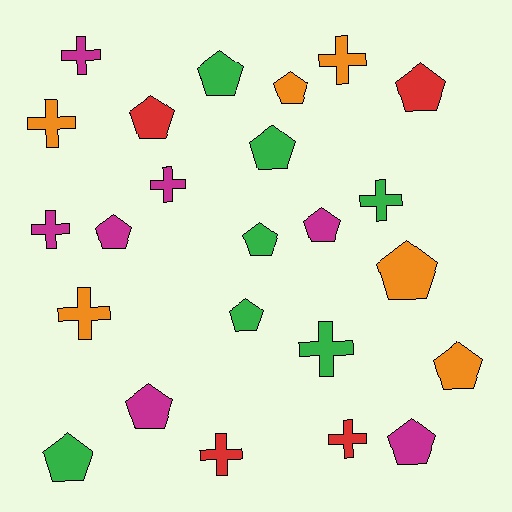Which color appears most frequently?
Green, with 7 objects.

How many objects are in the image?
There are 24 objects.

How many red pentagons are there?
There are 2 red pentagons.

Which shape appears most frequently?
Pentagon, with 14 objects.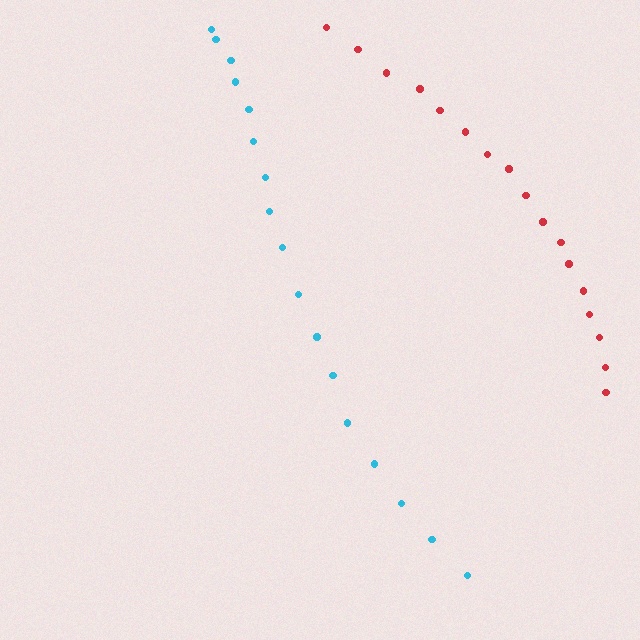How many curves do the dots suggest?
There are 2 distinct paths.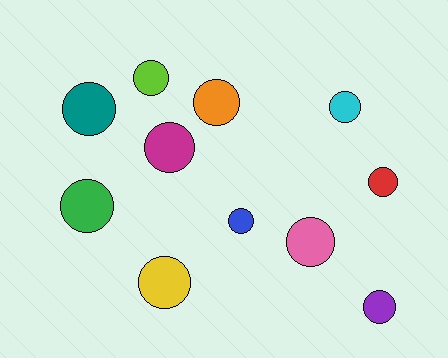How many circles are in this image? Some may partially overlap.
There are 11 circles.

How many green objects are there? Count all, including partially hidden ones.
There is 1 green object.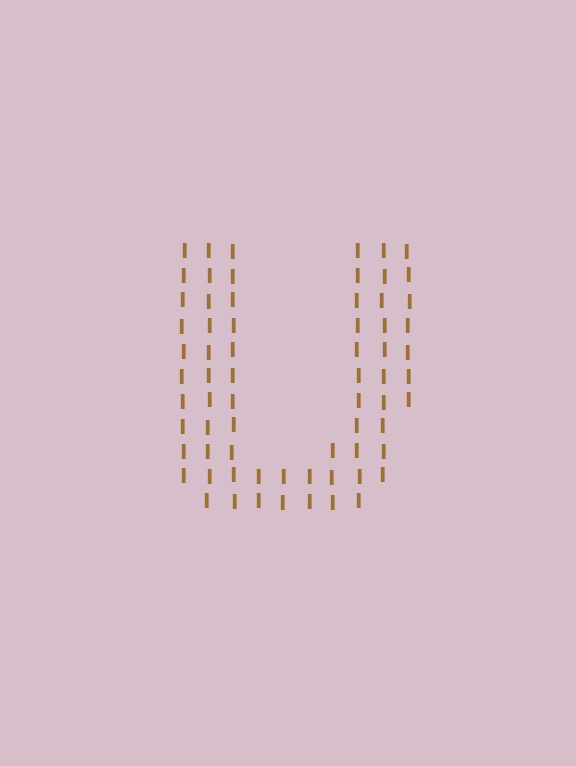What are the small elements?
The small elements are letter I's.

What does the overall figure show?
The overall figure shows the letter U.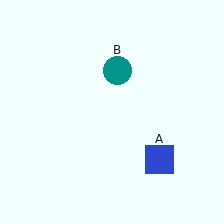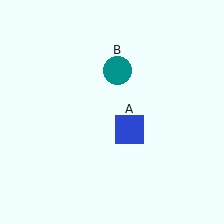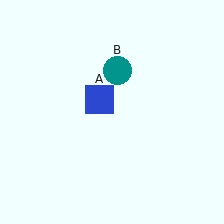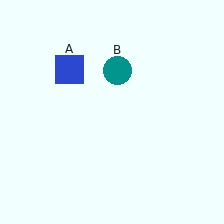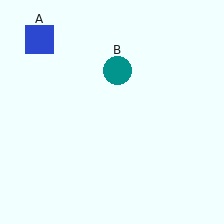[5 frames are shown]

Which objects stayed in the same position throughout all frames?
Teal circle (object B) remained stationary.